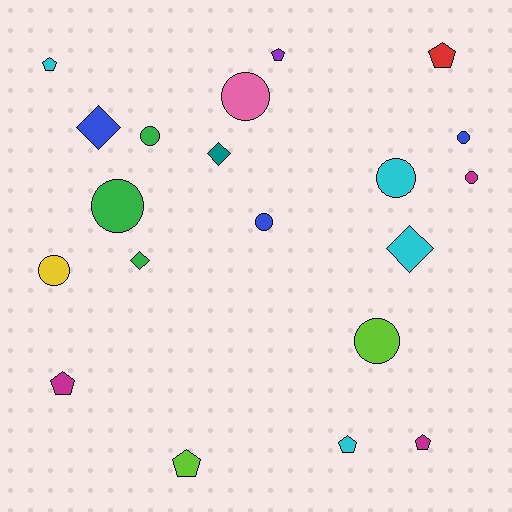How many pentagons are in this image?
There are 7 pentagons.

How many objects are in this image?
There are 20 objects.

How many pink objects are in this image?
There is 1 pink object.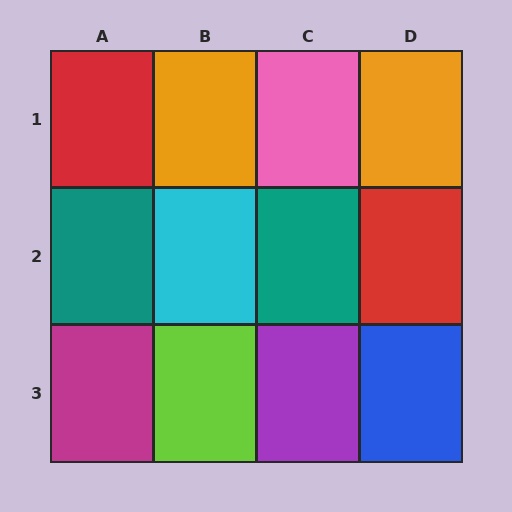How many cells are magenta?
1 cell is magenta.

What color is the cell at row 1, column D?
Orange.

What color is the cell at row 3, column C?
Purple.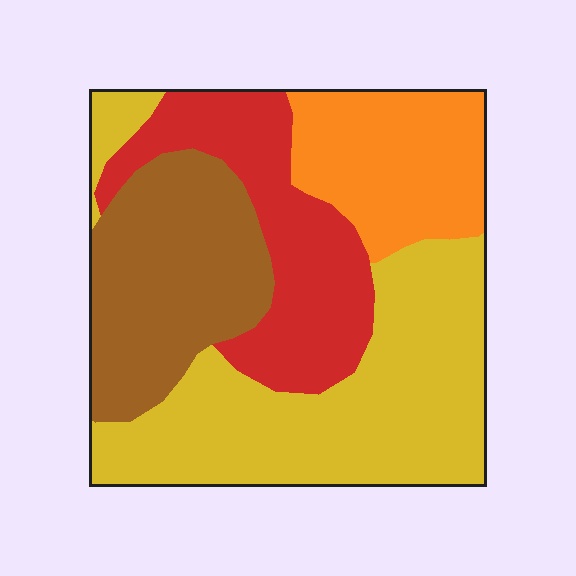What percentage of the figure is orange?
Orange covers around 20% of the figure.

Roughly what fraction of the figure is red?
Red covers 21% of the figure.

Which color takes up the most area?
Yellow, at roughly 40%.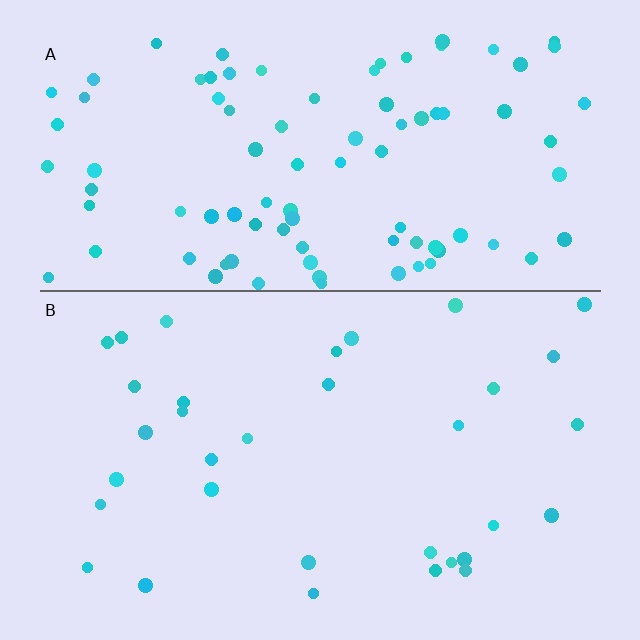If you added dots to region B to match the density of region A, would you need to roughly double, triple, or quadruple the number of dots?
Approximately triple.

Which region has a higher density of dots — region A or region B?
A (the top).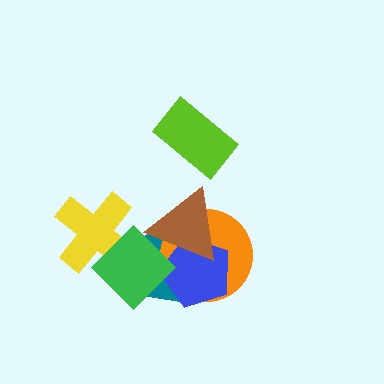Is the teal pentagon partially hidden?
Yes, it is partially covered by another shape.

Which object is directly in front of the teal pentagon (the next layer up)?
The orange circle is directly in front of the teal pentagon.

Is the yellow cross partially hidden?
Yes, it is partially covered by another shape.